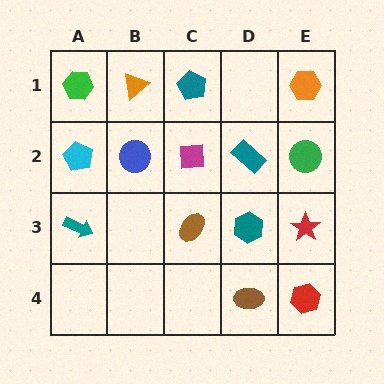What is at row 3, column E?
A red star.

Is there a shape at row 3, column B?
No, that cell is empty.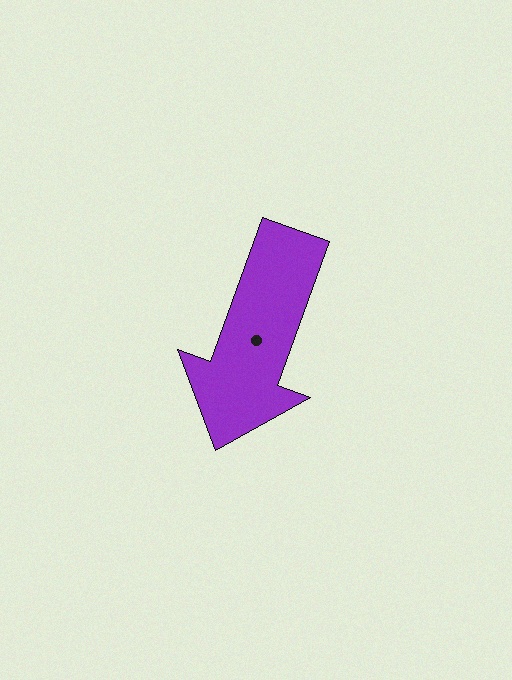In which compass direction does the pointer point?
South.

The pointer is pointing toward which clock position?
Roughly 7 o'clock.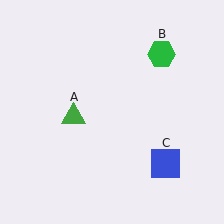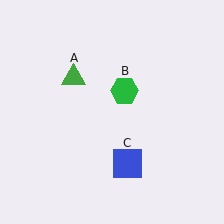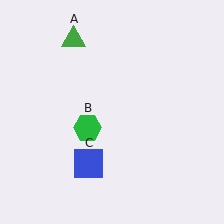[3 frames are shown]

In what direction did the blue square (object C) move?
The blue square (object C) moved left.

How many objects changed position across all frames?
3 objects changed position: green triangle (object A), green hexagon (object B), blue square (object C).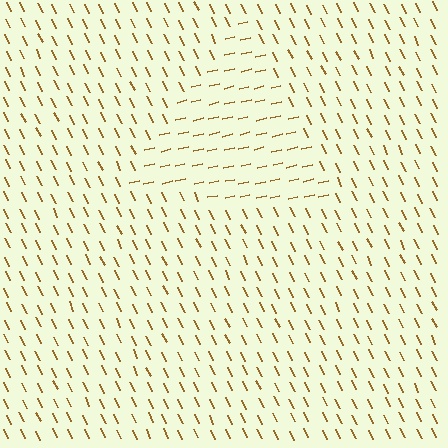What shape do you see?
I see a triangle.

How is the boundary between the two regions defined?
The boundary is defined purely by a change in line orientation (approximately 78 degrees difference). All lines are the same color and thickness.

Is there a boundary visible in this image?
Yes, there is a texture boundary formed by a change in line orientation.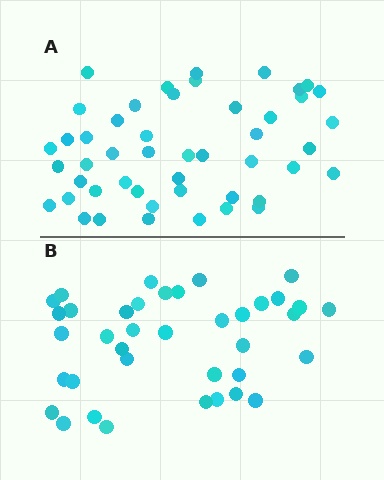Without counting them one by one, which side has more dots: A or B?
Region A (the top region) has more dots.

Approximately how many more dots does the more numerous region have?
Region A has roughly 10 or so more dots than region B.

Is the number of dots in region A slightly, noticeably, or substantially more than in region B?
Region A has noticeably more, but not dramatically so. The ratio is roughly 1.3 to 1.